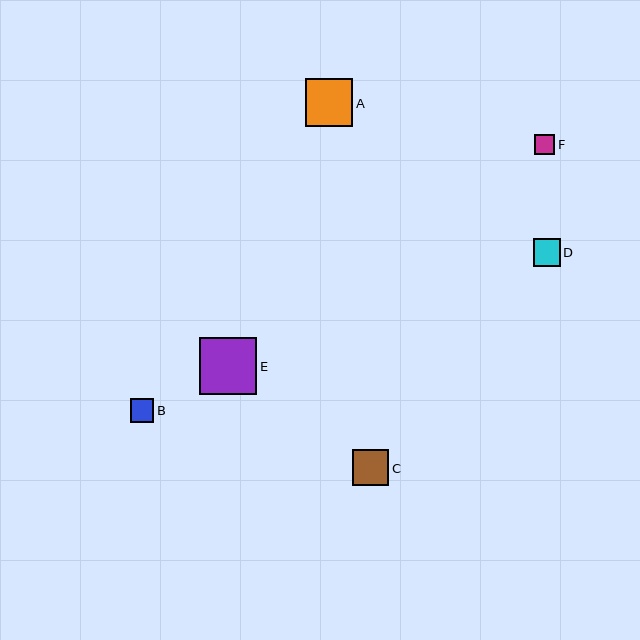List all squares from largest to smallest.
From largest to smallest: E, A, C, D, B, F.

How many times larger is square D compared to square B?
Square D is approximately 1.2 times the size of square B.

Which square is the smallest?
Square F is the smallest with a size of approximately 20 pixels.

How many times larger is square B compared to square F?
Square B is approximately 1.2 times the size of square F.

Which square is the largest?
Square E is the largest with a size of approximately 58 pixels.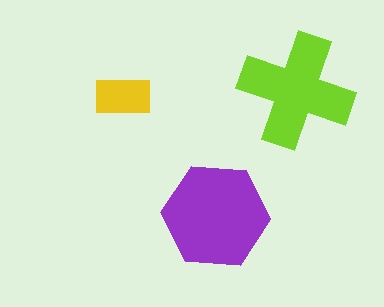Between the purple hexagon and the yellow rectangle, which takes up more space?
The purple hexagon.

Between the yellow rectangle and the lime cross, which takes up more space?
The lime cross.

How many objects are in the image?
There are 3 objects in the image.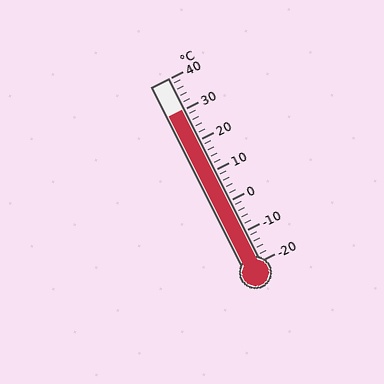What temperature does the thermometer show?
The thermometer shows approximately 30°C.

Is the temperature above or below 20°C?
The temperature is above 20°C.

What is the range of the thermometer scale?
The thermometer scale ranges from -20°C to 40°C.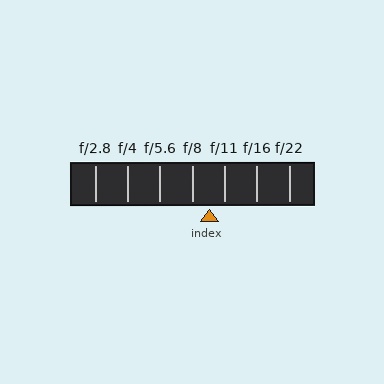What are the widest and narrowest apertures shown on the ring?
The widest aperture shown is f/2.8 and the narrowest is f/22.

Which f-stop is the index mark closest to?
The index mark is closest to f/11.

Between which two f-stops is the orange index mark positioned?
The index mark is between f/8 and f/11.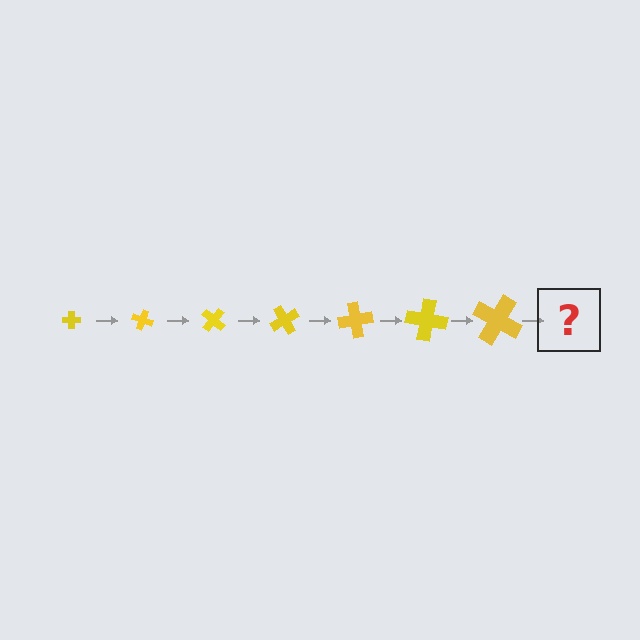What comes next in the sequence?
The next element should be a cross, larger than the previous one and rotated 140 degrees from the start.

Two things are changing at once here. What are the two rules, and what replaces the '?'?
The two rules are that the cross grows larger each step and it rotates 20 degrees each step. The '?' should be a cross, larger than the previous one and rotated 140 degrees from the start.